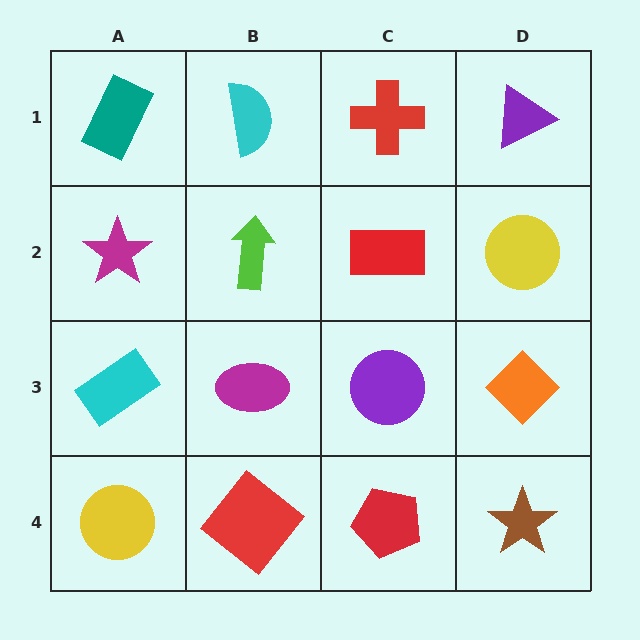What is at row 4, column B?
A red diamond.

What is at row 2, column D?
A yellow circle.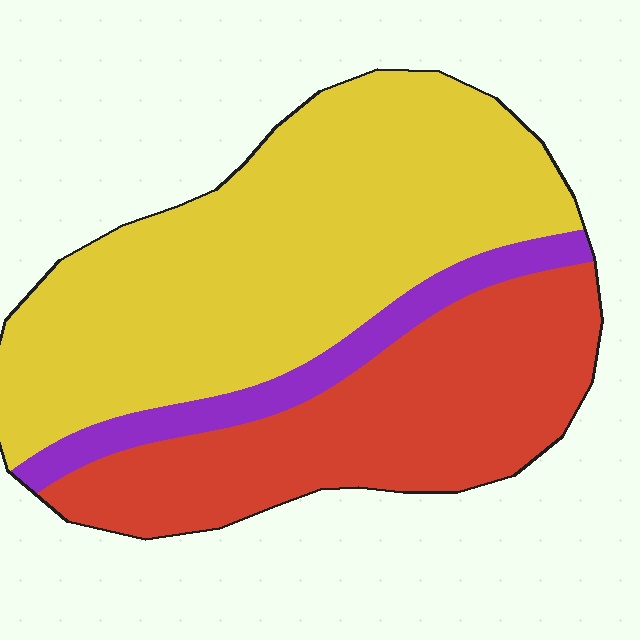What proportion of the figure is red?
Red covers roughly 35% of the figure.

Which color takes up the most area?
Yellow, at roughly 55%.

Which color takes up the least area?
Purple, at roughly 10%.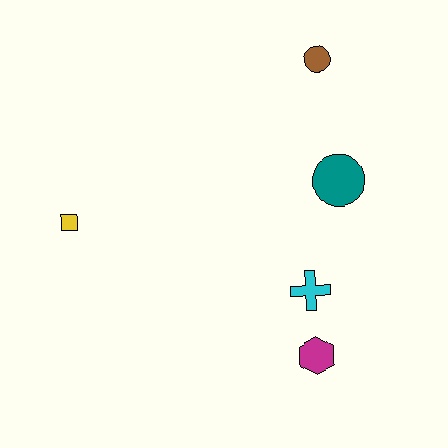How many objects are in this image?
There are 5 objects.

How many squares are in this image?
There is 1 square.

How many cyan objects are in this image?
There is 1 cyan object.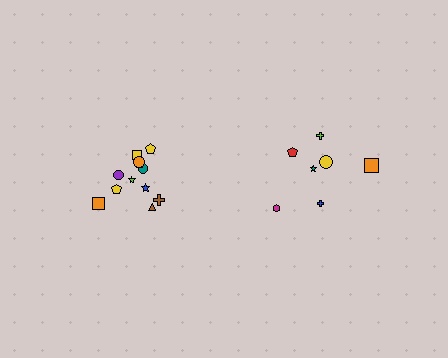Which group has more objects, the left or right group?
The left group.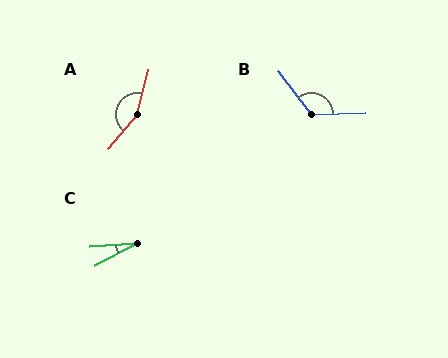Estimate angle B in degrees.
Approximately 125 degrees.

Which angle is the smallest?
C, at approximately 24 degrees.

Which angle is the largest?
A, at approximately 155 degrees.